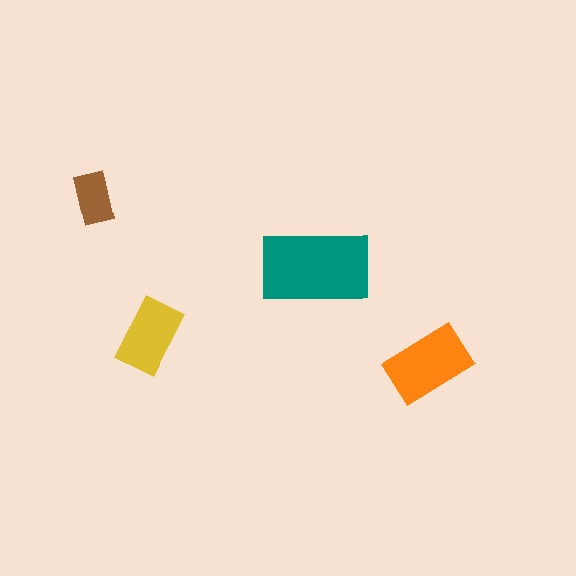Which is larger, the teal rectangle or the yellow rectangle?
The teal one.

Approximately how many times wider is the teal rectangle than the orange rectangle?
About 1.5 times wider.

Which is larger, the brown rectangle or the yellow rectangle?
The yellow one.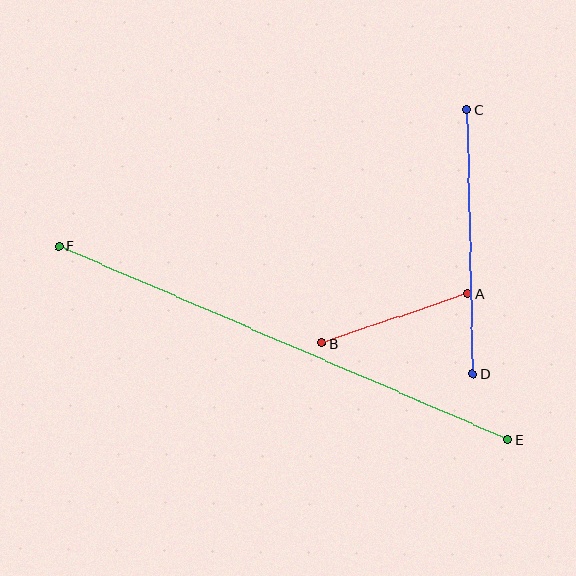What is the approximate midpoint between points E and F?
The midpoint is at approximately (283, 343) pixels.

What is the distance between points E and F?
The distance is approximately 489 pixels.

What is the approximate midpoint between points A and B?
The midpoint is at approximately (395, 318) pixels.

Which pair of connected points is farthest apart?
Points E and F are farthest apart.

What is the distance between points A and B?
The distance is approximately 154 pixels.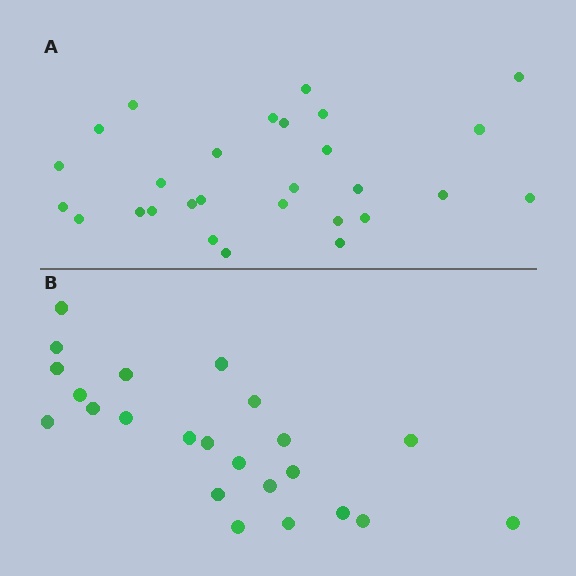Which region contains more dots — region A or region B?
Region A (the top region) has more dots.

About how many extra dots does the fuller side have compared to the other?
Region A has about 5 more dots than region B.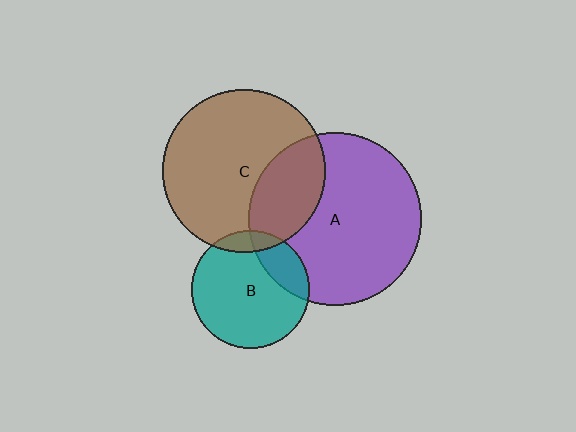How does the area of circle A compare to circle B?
Approximately 2.2 times.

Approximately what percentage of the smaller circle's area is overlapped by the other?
Approximately 10%.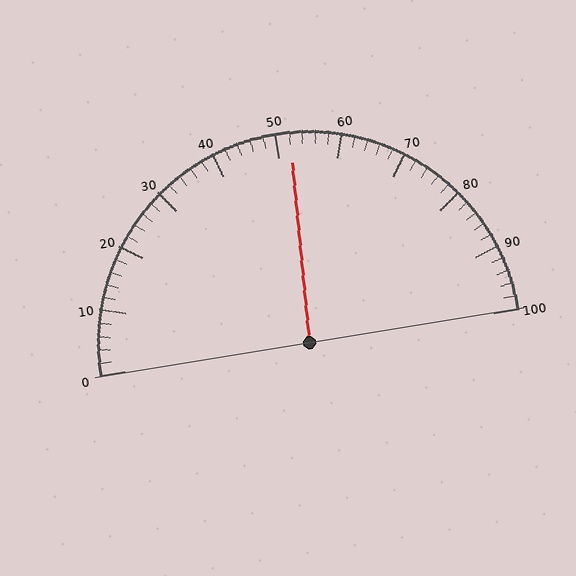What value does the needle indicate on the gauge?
The needle indicates approximately 52.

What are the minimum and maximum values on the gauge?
The gauge ranges from 0 to 100.